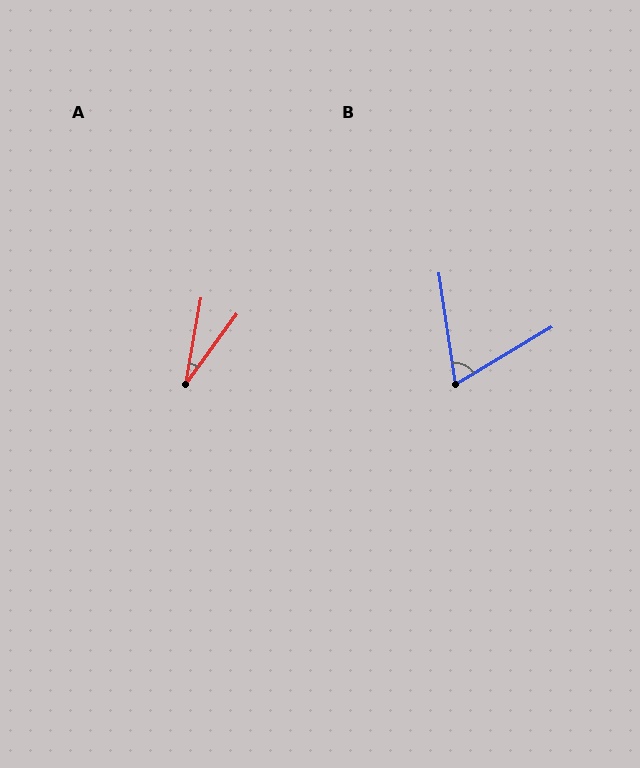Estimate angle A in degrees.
Approximately 26 degrees.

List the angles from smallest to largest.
A (26°), B (68°).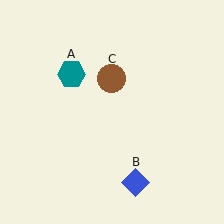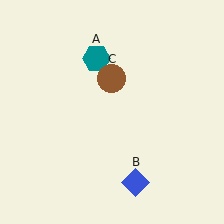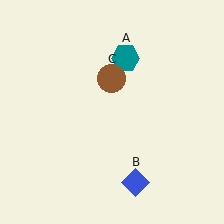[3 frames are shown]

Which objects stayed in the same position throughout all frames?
Blue diamond (object B) and brown circle (object C) remained stationary.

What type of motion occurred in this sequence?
The teal hexagon (object A) rotated clockwise around the center of the scene.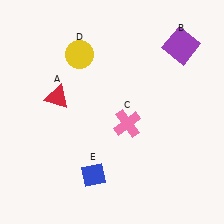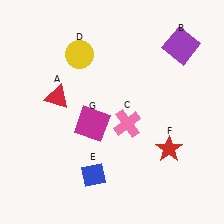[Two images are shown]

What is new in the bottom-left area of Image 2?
A magenta square (G) was added in the bottom-left area of Image 2.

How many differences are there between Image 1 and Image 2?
There are 2 differences between the two images.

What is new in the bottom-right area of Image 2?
A red star (F) was added in the bottom-right area of Image 2.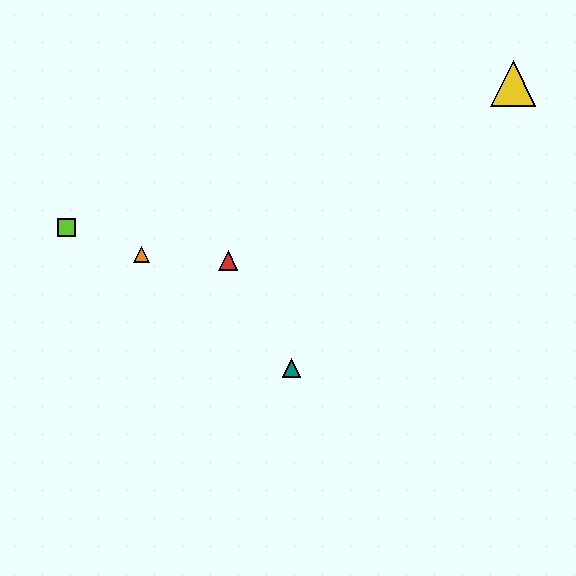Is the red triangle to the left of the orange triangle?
No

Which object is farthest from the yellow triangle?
The lime square is farthest from the yellow triangle.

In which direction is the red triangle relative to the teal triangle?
The red triangle is above the teal triangle.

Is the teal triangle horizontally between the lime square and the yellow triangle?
Yes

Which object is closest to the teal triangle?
The red triangle is closest to the teal triangle.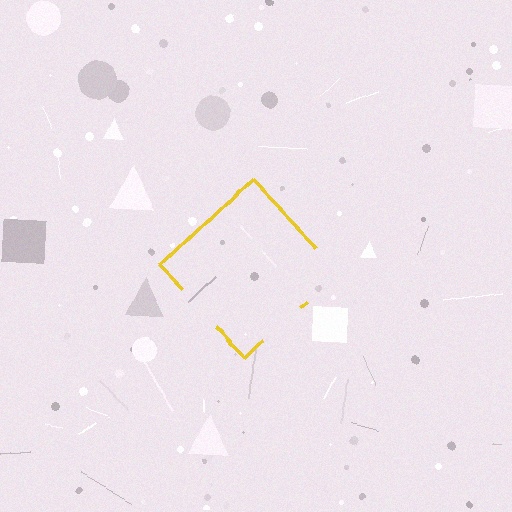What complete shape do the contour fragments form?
The contour fragments form a diamond.